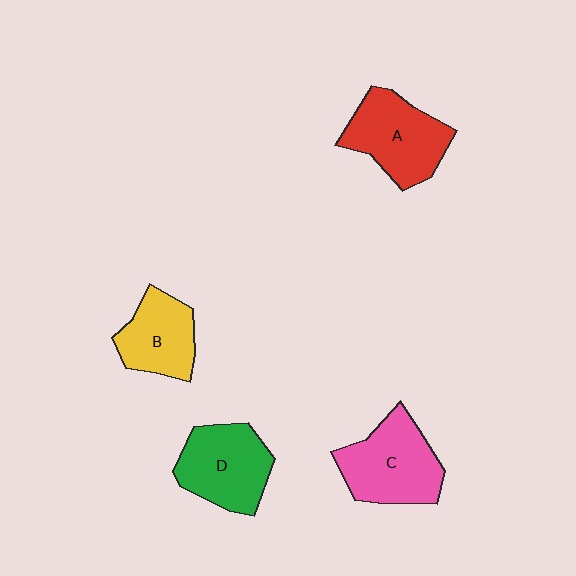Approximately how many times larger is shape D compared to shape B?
Approximately 1.2 times.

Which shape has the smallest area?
Shape B (yellow).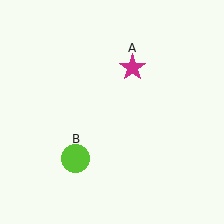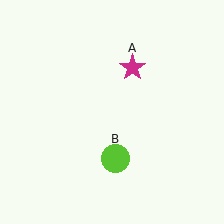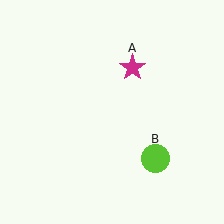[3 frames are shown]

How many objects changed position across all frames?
1 object changed position: lime circle (object B).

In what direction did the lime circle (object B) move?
The lime circle (object B) moved right.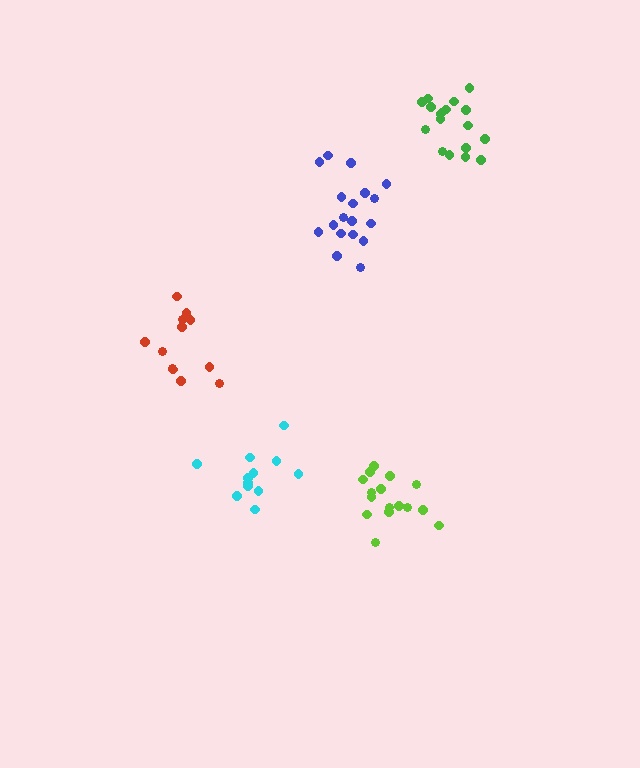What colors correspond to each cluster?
The clusters are colored: red, lime, green, cyan, blue.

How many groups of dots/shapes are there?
There are 5 groups.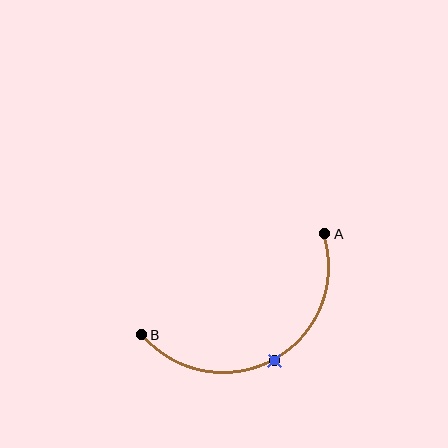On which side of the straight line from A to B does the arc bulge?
The arc bulges below the straight line connecting A and B.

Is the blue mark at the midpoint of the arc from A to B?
Yes. The blue mark lies on the arc at equal arc-length from both A and B — it is the arc midpoint.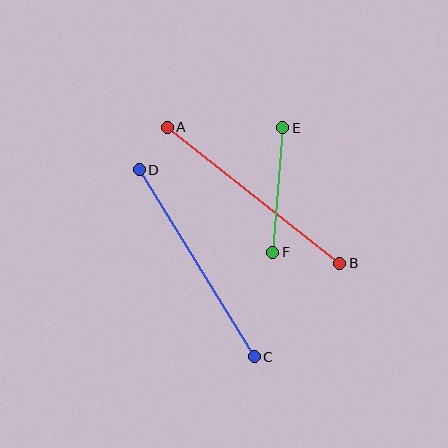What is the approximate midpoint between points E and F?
The midpoint is at approximately (278, 190) pixels.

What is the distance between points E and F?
The distance is approximately 125 pixels.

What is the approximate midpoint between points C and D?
The midpoint is at approximately (197, 263) pixels.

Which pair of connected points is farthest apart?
Points C and D are farthest apart.